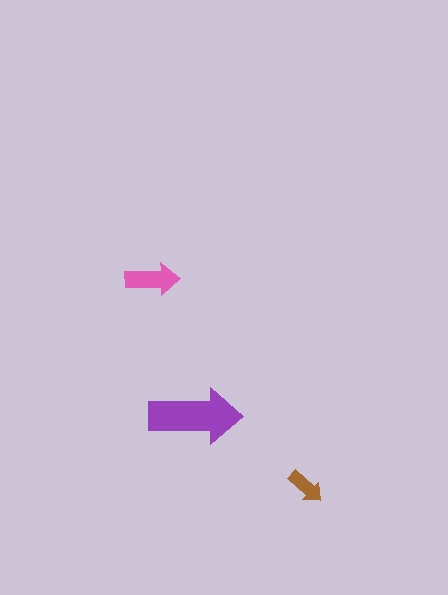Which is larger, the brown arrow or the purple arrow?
The purple one.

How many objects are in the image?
There are 3 objects in the image.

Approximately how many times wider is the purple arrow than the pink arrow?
About 1.5 times wider.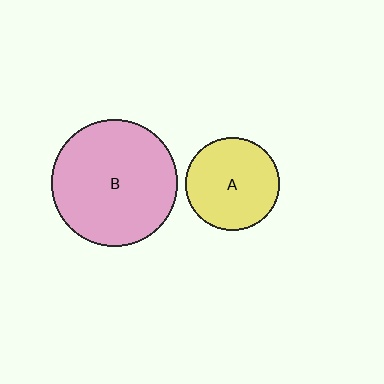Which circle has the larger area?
Circle B (pink).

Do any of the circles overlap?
No, none of the circles overlap.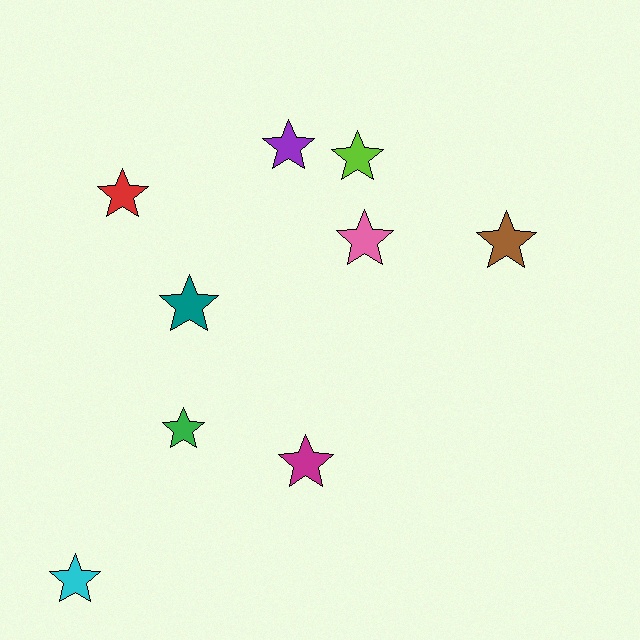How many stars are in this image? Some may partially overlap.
There are 9 stars.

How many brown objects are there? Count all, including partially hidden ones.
There is 1 brown object.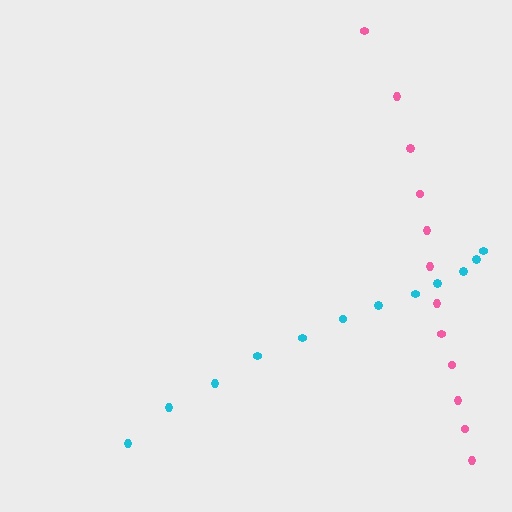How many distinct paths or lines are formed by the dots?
There are 2 distinct paths.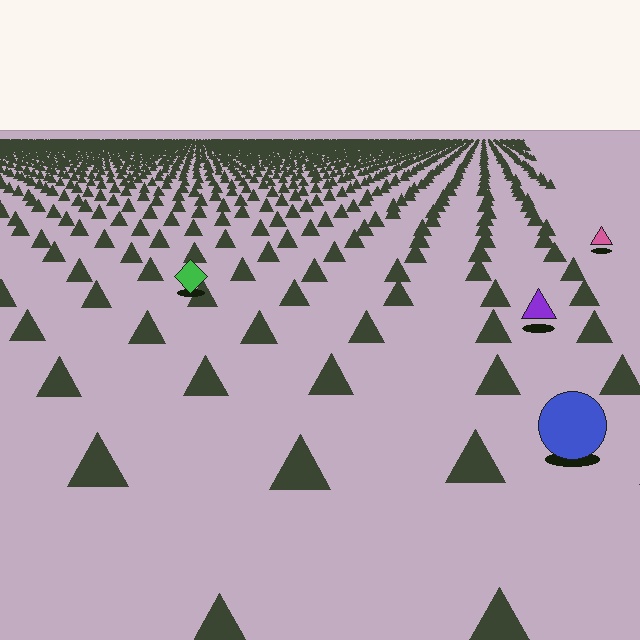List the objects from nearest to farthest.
From nearest to farthest: the blue circle, the purple triangle, the green diamond, the pink triangle.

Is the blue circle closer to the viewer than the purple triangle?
Yes. The blue circle is closer — you can tell from the texture gradient: the ground texture is coarser near it.